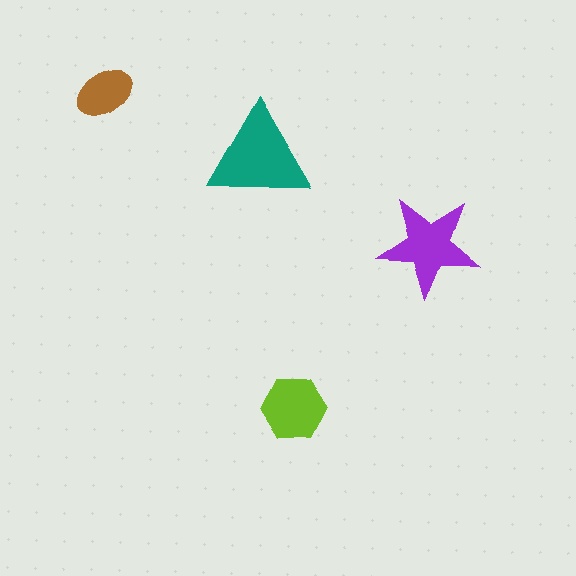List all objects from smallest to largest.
The brown ellipse, the lime hexagon, the purple star, the teal triangle.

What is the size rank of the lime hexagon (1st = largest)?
3rd.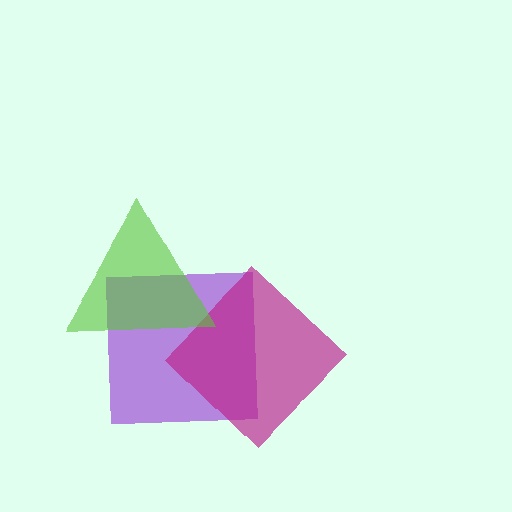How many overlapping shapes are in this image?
There are 3 overlapping shapes in the image.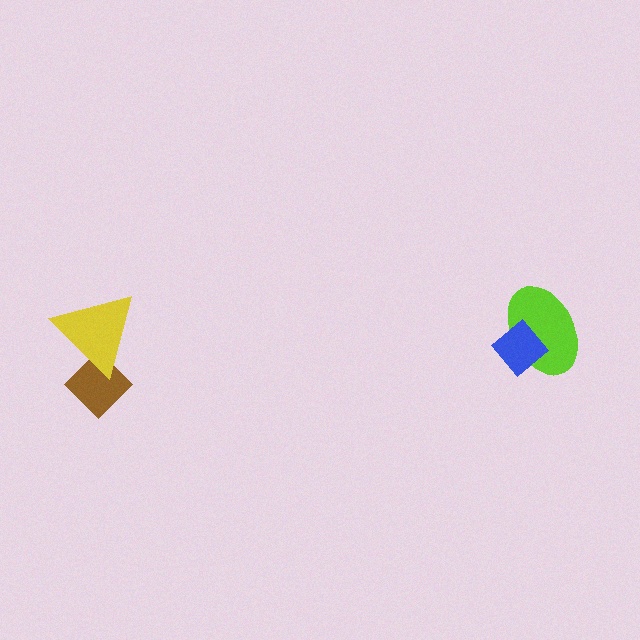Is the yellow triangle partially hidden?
No, no other shape covers it.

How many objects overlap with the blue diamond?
1 object overlaps with the blue diamond.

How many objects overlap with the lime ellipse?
1 object overlaps with the lime ellipse.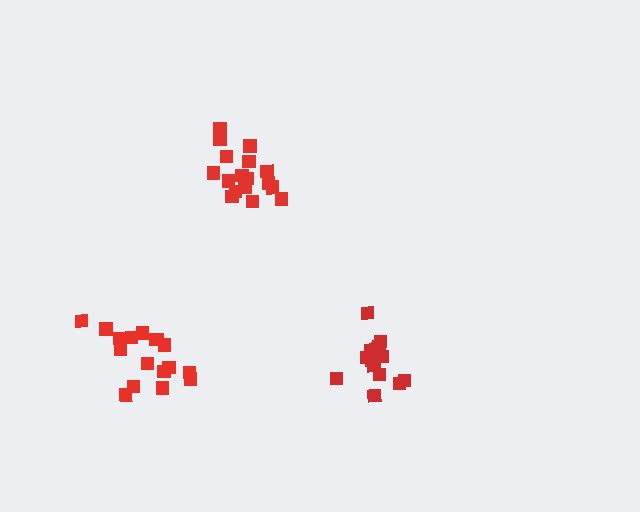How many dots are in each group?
Group 1: 18 dots, Group 2: 17 dots, Group 3: 14 dots (49 total).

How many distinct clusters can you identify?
There are 3 distinct clusters.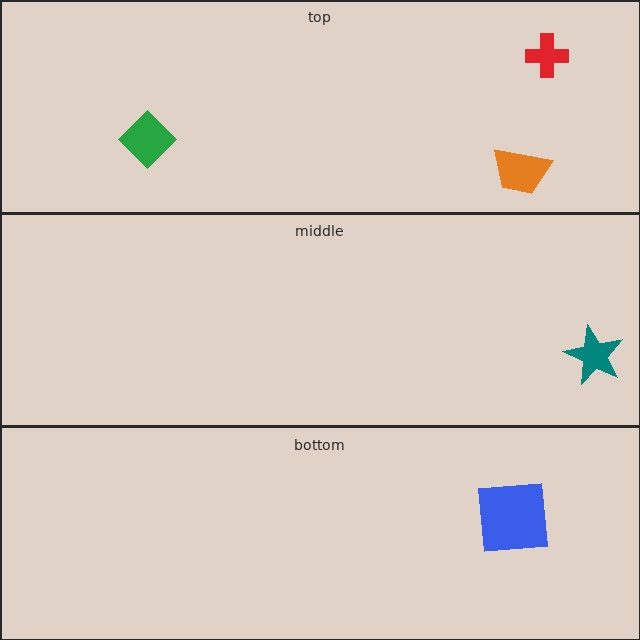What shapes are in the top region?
The red cross, the orange trapezoid, the green diamond.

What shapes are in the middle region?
The teal star.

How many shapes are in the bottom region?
1.